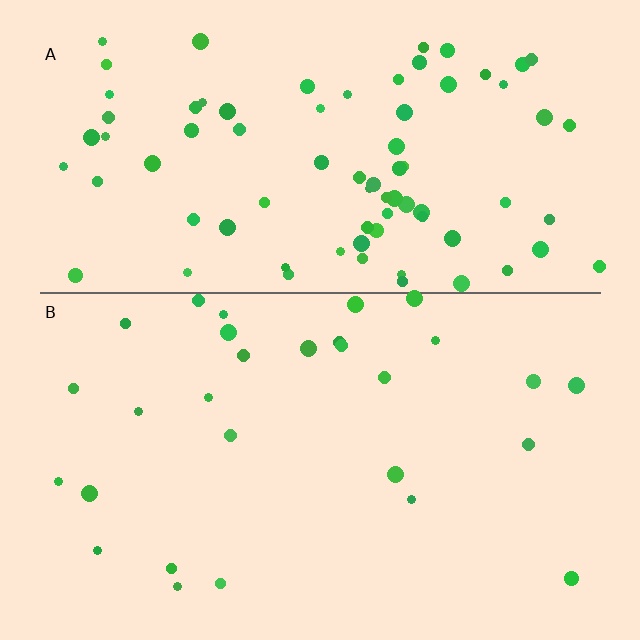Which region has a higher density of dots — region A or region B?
A (the top).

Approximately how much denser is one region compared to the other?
Approximately 2.8× — region A over region B.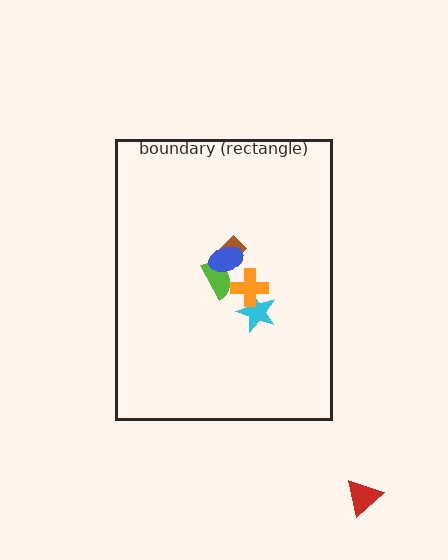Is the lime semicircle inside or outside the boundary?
Inside.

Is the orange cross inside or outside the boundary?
Inside.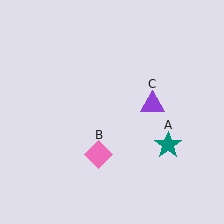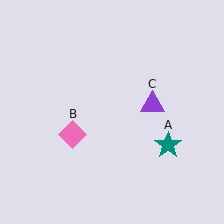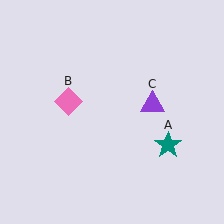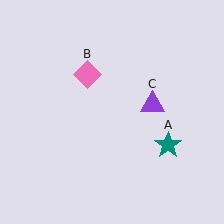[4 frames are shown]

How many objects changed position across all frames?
1 object changed position: pink diamond (object B).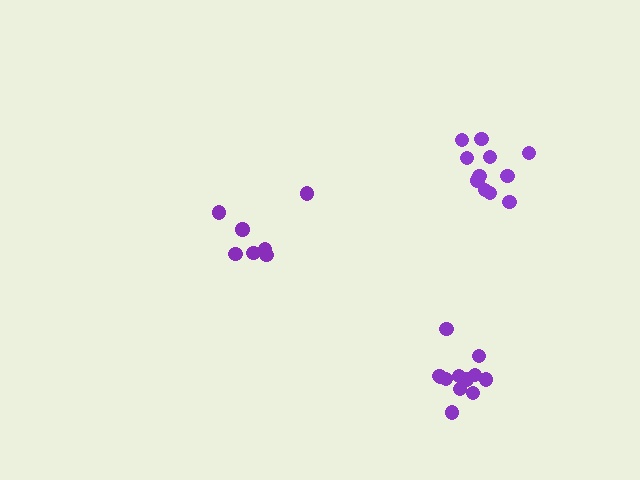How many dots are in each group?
Group 1: 12 dots, Group 2: 11 dots, Group 3: 7 dots (30 total).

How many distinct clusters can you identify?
There are 3 distinct clusters.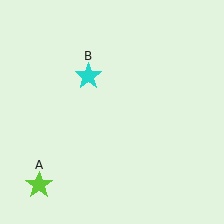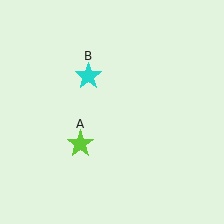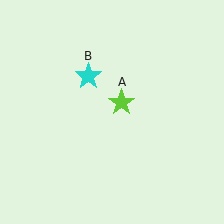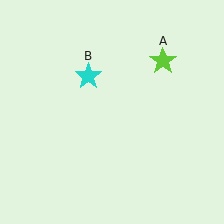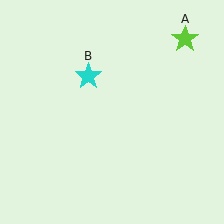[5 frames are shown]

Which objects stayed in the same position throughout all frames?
Cyan star (object B) remained stationary.